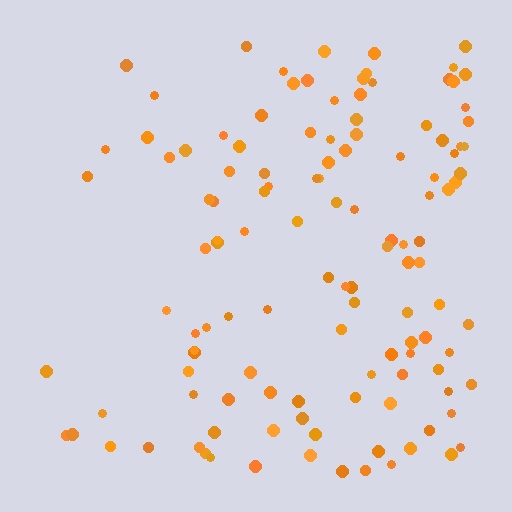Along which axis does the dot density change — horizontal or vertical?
Horizontal.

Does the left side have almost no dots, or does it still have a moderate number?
Still a moderate number, just noticeably fewer than the right.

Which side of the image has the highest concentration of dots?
The right.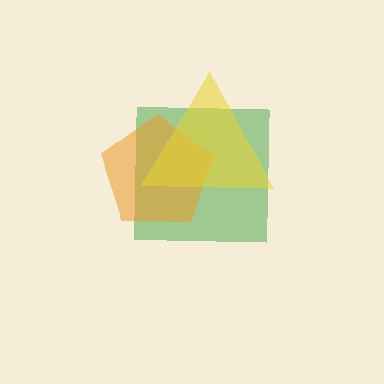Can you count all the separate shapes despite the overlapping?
Yes, there are 3 separate shapes.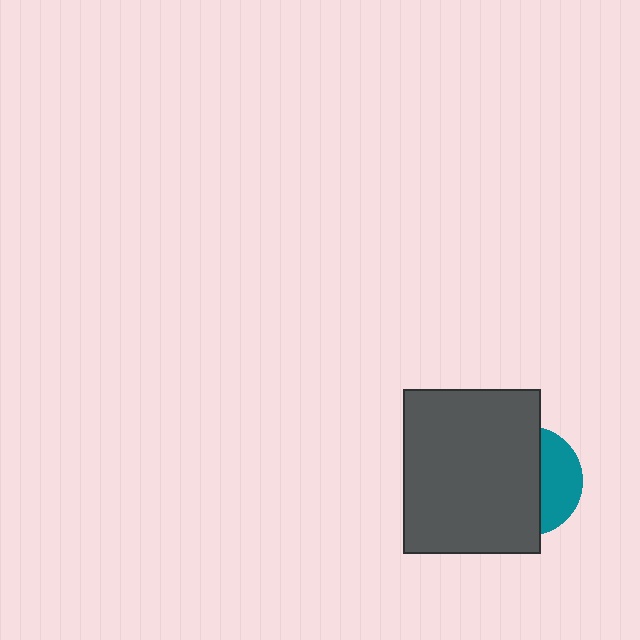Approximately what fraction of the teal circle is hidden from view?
Roughly 65% of the teal circle is hidden behind the dark gray rectangle.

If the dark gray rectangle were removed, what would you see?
You would see the complete teal circle.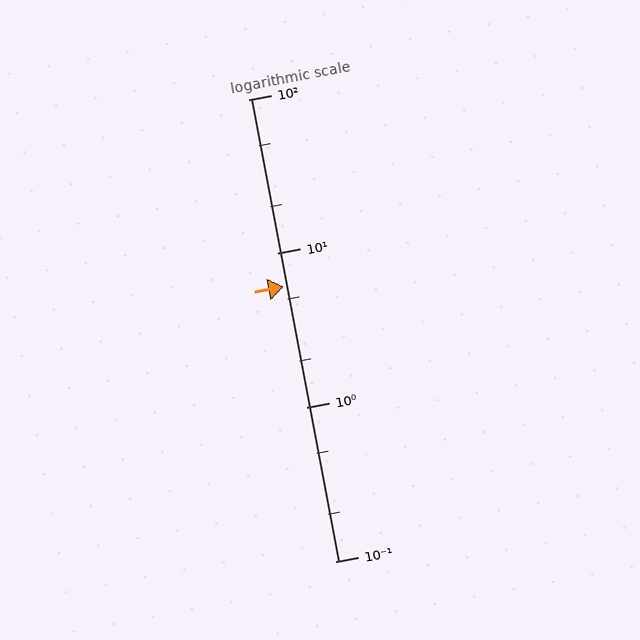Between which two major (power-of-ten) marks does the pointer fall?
The pointer is between 1 and 10.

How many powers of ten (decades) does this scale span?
The scale spans 3 decades, from 0.1 to 100.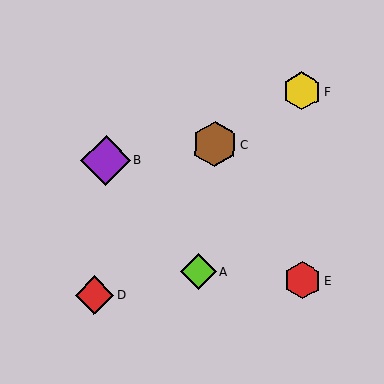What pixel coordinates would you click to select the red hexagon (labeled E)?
Click at (302, 280) to select the red hexagon E.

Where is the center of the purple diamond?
The center of the purple diamond is at (106, 160).